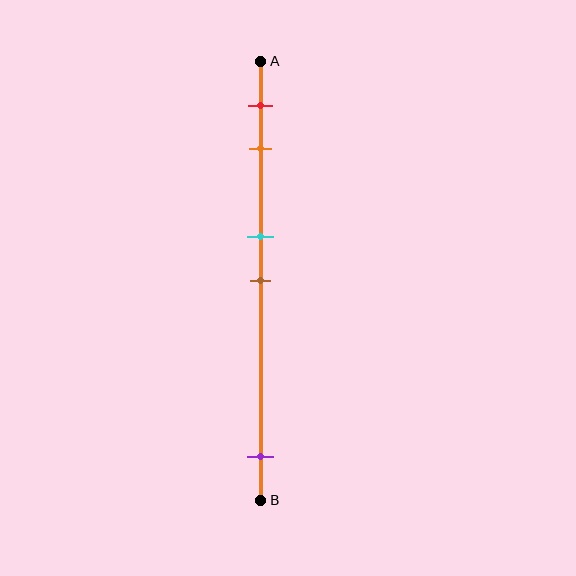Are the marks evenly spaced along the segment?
No, the marks are not evenly spaced.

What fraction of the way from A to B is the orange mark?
The orange mark is approximately 20% (0.2) of the way from A to B.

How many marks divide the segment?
There are 5 marks dividing the segment.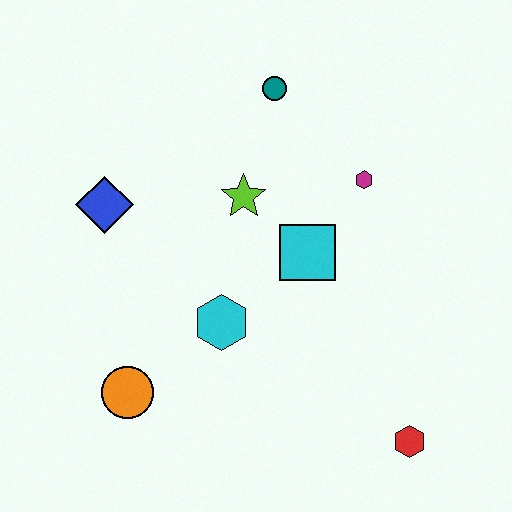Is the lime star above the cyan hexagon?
Yes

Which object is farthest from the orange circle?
The teal circle is farthest from the orange circle.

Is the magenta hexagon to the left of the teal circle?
No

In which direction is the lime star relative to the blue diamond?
The lime star is to the right of the blue diamond.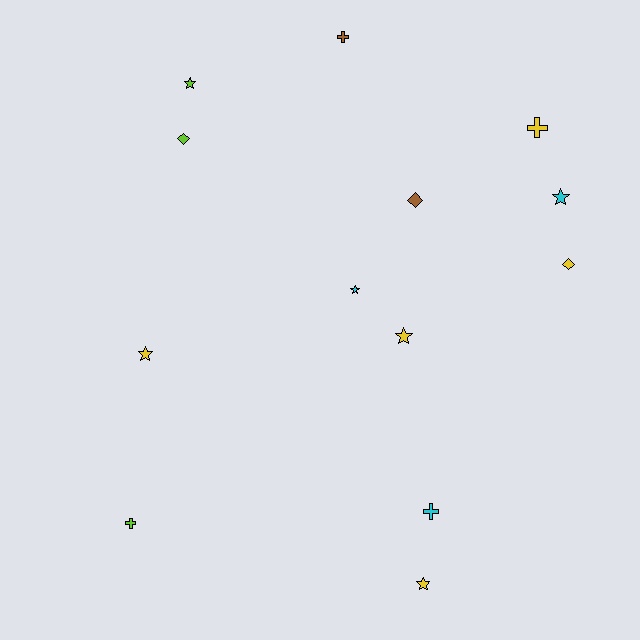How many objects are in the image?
There are 13 objects.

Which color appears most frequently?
Yellow, with 5 objects.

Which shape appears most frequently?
Star, with 6 objects.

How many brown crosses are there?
There is 1 brown cross.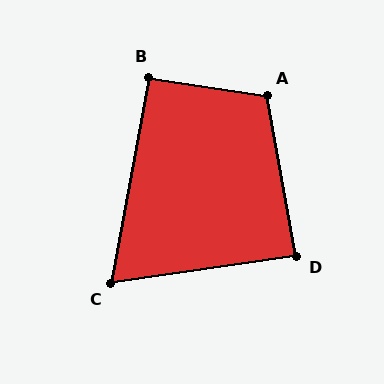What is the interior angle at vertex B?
Approximately 92 degrees (approximately right).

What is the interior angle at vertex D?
Approximately 88 degrees (approximately right).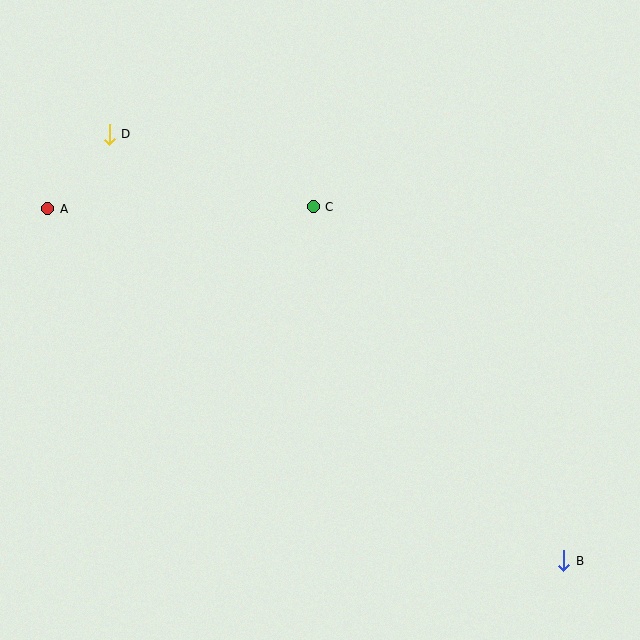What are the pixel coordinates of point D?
Point D is at (109, 134).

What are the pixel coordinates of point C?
Point C is at (313, 207).